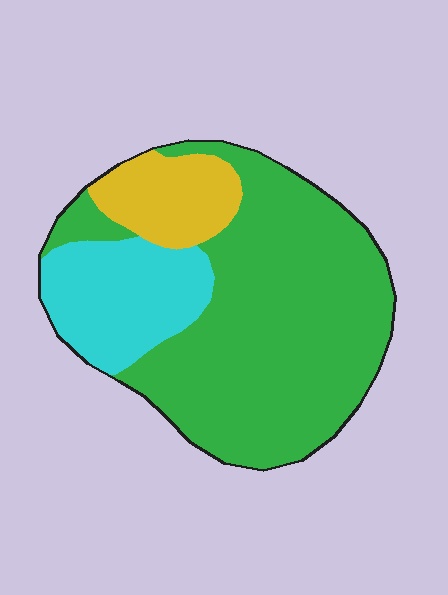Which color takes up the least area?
Yellow, at roughly 15%.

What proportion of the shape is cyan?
Cyan takes up about one fifth (1/5) of the shape.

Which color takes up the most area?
Green, at roughly 65%.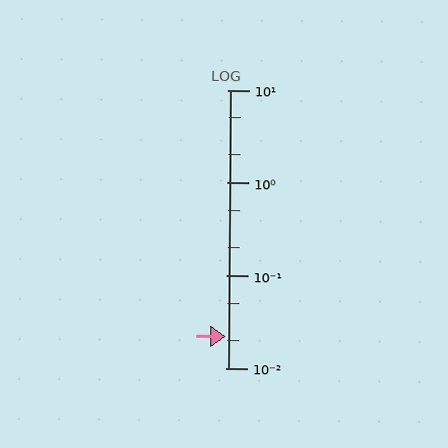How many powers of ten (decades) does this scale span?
The scale spans 3 decades, from 0.01 to 10.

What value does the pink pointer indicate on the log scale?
The pointer indicates approximately 0.022.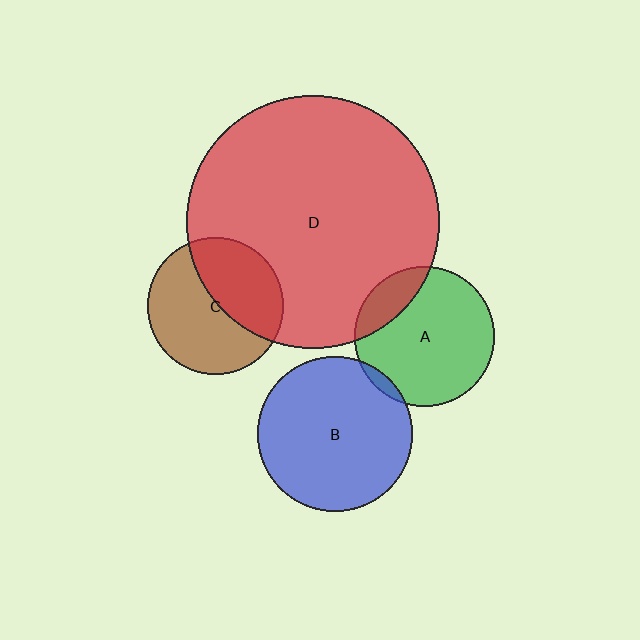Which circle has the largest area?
Circle D (red).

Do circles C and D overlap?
Yes.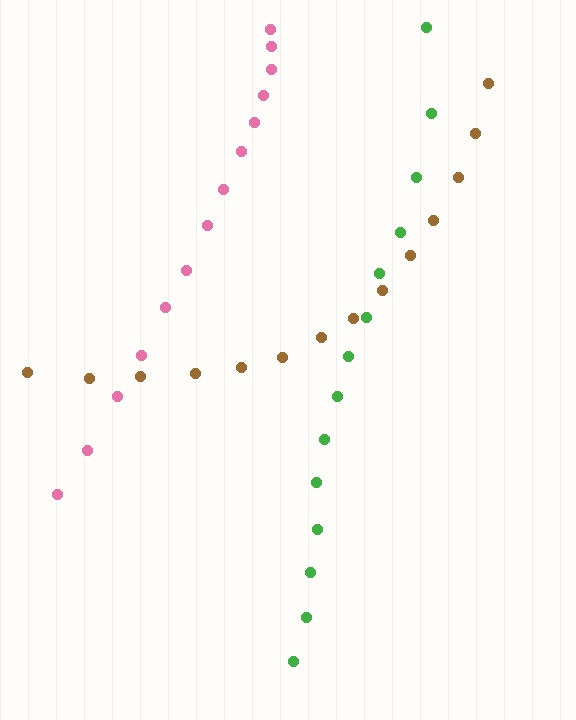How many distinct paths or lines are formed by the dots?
There are 3 distinct paths.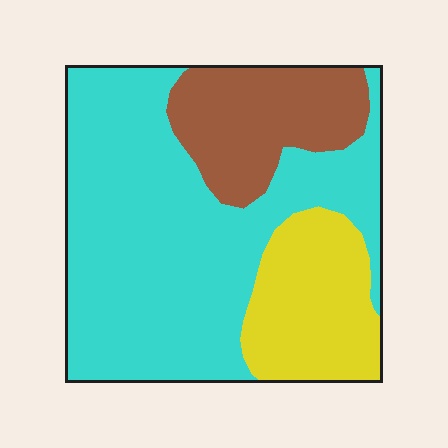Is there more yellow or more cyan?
Cyan.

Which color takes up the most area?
Cyan, at roughly 60%.